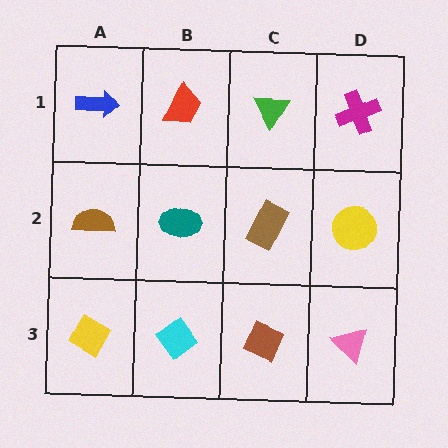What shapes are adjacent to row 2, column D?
A magenta cross (row 1, column D), a pink triangle (row 3, column D), a brown rectangle (row 2, column C).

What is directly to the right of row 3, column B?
A brown diamond.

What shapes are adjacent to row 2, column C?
A green triangle (row 1, column C), a brown diamond (row 3, column C), a teal ellipse (row 2, column B), a yellow circle (row 2, column D).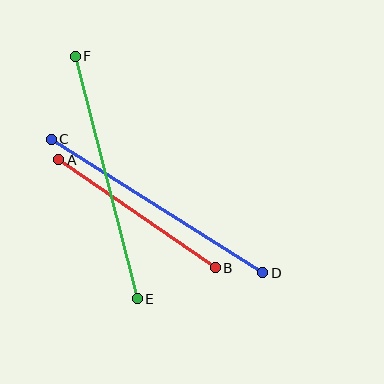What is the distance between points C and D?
The distance is approximately 250 pixels.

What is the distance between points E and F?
The distance is approximately 251 pixels.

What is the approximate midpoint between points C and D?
The midpoint is at approximately (157, 206) pixels.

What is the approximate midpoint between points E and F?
The midpoint is at approximately (106, 177) pixels.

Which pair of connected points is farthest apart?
Points E and F are farthest apart.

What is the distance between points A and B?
The distance is approximately 190 pixels.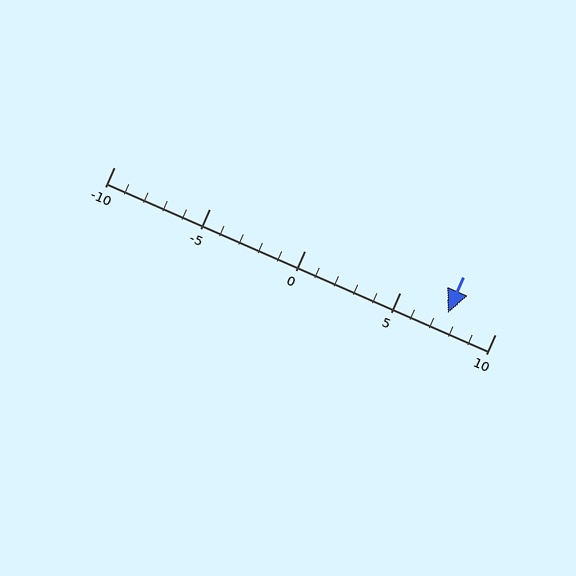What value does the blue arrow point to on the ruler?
The blue arrow points to approximately 8.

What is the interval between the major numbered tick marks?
The major tick marks are spaced 5 units apart.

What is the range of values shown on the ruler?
The ruler shows values from -10 to 10.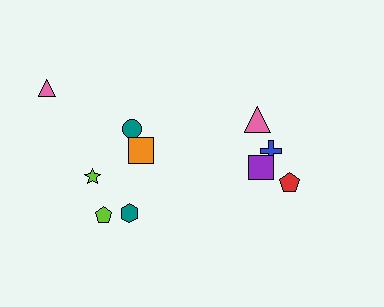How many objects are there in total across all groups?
There are 10 objects.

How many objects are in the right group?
There are 4 objects.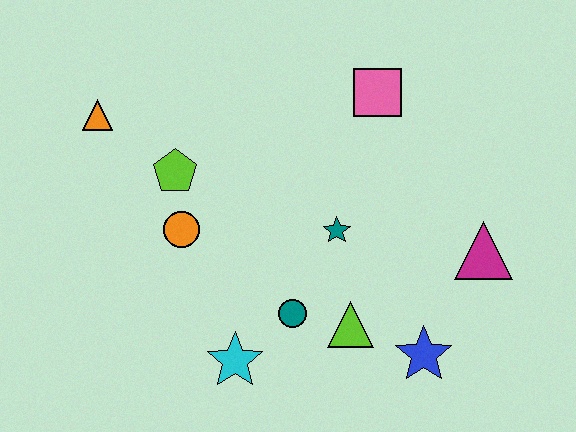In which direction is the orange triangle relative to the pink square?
The orange triangle is to the left of the pink square.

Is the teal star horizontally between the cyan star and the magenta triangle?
Yes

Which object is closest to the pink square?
The teal star is closest to the pink square.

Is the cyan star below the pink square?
Yes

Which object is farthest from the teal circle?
The orange triangle is farthest from the teal circle.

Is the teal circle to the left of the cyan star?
No